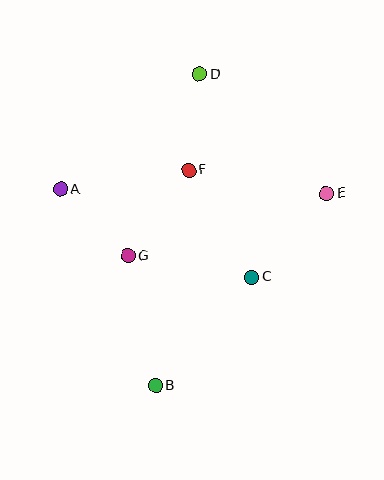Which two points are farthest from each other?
Points B and D are farthest from each other.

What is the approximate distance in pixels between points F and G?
The distance between F and G is approximately 105 pixels.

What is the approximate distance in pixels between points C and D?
The distance between C and D is approximately 210 pixels.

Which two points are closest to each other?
Points A and G are closest to each other.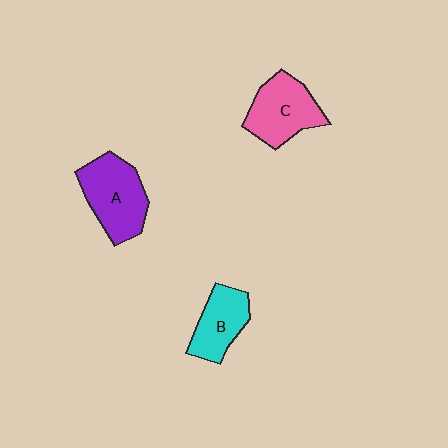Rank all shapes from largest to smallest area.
From largest to smallest: A (purple), C (pink), B (cyan).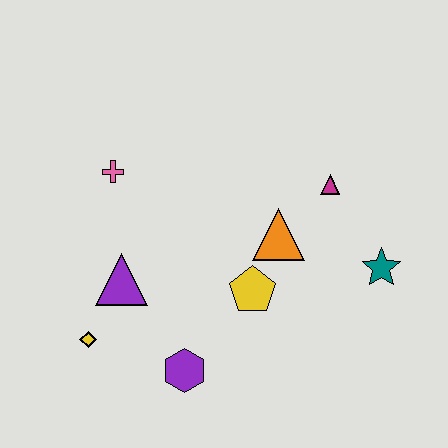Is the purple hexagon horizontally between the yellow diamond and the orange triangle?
Yes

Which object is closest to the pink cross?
The purple triangle is closest to the pink cross.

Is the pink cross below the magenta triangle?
No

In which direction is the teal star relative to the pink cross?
The teal star is to the right of the pink cross.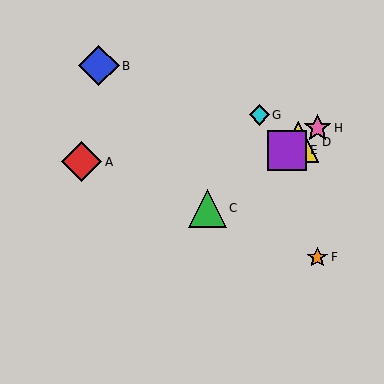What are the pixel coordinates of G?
Object G is at (259, 115).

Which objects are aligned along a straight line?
Objects C, D, E, H are aligned along a straight line.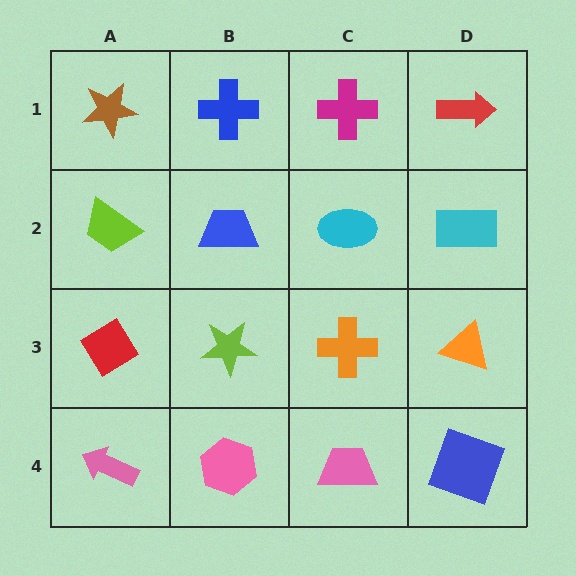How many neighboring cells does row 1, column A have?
2.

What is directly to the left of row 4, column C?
A pink hexagon.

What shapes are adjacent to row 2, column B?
A blue cross (row 1, column B), a lime star (row 3, column B), a lime trapezoid (row 2, column A), a cyan ellipse (row 2, column C).